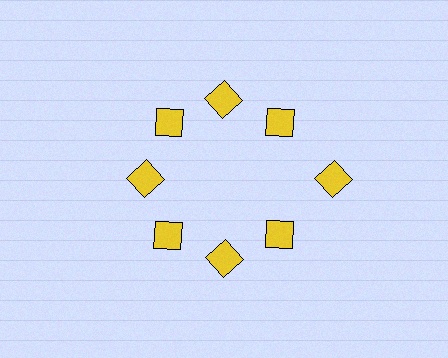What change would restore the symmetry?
The symmetry would be restored by moving it inward, back onto the ring so that all 8 diamonds sit at equal angles and equal distance from the center.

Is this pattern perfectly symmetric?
No. The 8 yellow diamonds are arranged in a ring, but one element near the 3 o'clock position is pushed outward from the center, breaking the 8-fold rotational symmetry.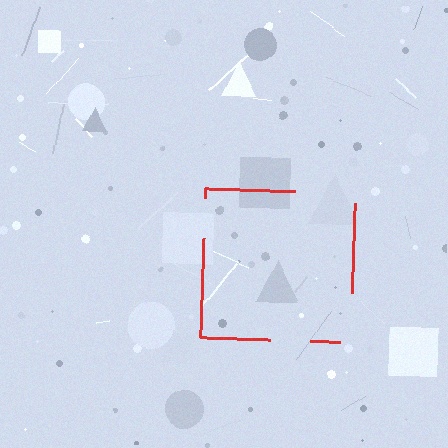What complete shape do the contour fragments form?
The contour fragments form a square.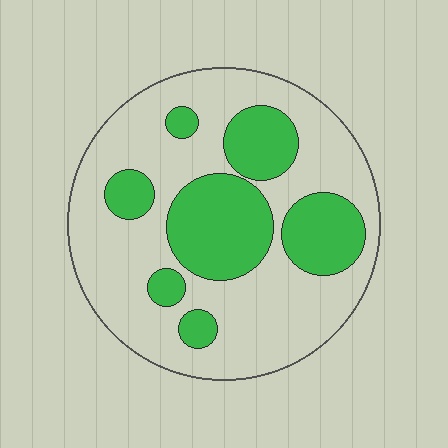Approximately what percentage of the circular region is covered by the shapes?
Approximately 30%.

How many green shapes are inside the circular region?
7.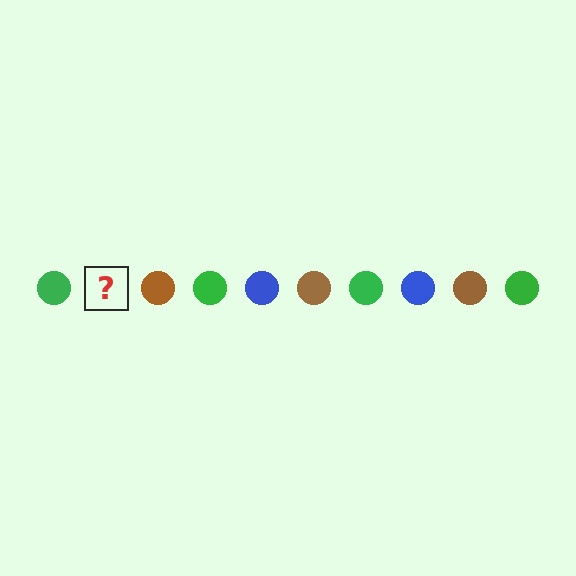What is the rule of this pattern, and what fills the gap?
The rule is that the pattern cycles through green, blue, brown circles. The gap should be filled with a blue circle.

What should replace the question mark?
The question mark should be replaced with a blue circle.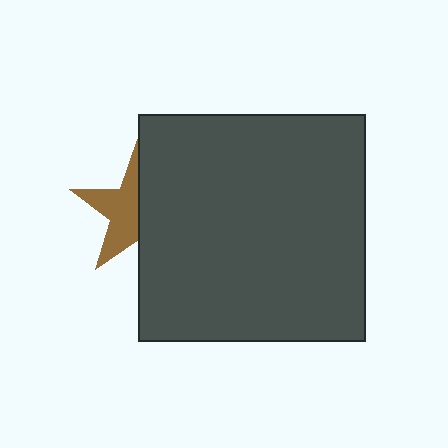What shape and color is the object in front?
The object in front is a dark gray square.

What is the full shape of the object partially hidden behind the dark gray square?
The partially hidden object is a brown star.